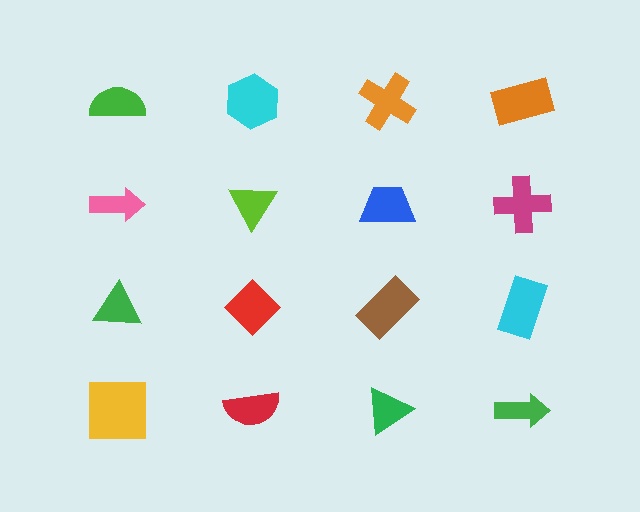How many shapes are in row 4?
4 shapes.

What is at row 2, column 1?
A pink arrow.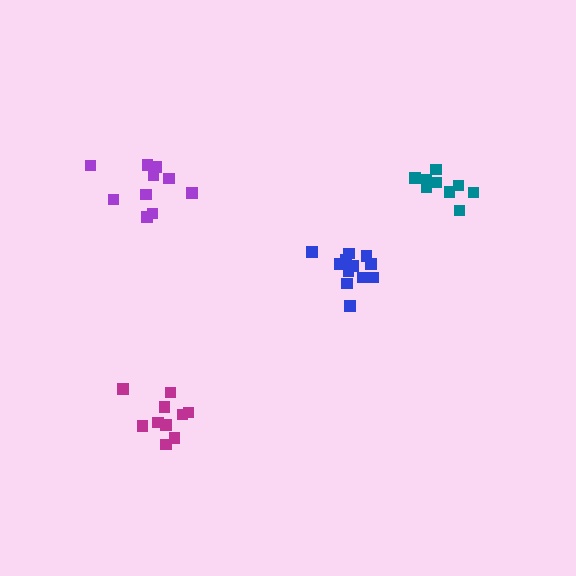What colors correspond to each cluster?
The clusters are colored: teal, purple, magenta, blue.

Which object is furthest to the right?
The teal cluster is rightmost.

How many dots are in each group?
Group 1: 9 dots, Group 2: 10 dots, Group 3: 10 dots, Group 4: 12 dots (41 total).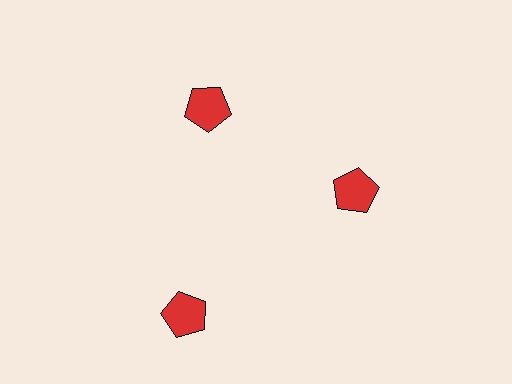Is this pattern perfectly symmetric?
No. The 3 red pentagons are arranged in a ring, but one element near the 7 o'clock position is pushed outward from the center, breaking the 3-fold rotational symmetry.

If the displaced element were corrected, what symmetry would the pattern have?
It would have 3-fold rotational symmetry — the pattern would map onto itself every 120 degrees.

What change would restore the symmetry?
The symmetry would be restored by moving it inward, back onto the ring so that all 3 pentagons sit at equal angles and equal distance from the center.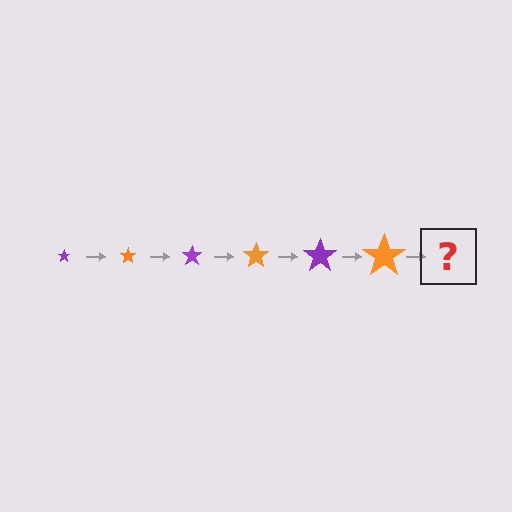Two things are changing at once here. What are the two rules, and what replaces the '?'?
The two rules are that the star grows larger each step and the color cycles through purple and orange. The '?' should be a purple star, larger than the previous one.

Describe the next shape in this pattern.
It should be a purple star, larger than the previous one.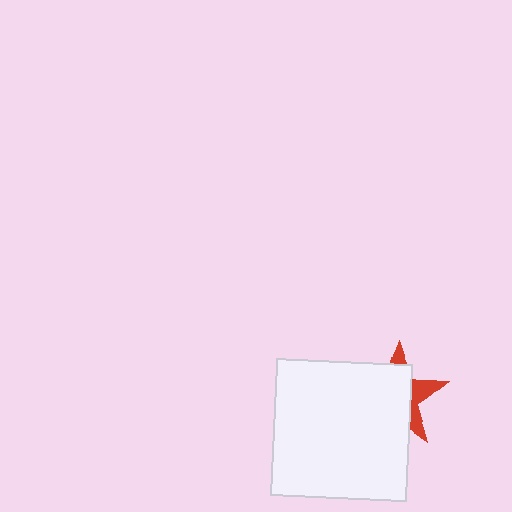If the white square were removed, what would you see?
You would see the complete red star.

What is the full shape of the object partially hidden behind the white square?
The partially hidden object is a red star.